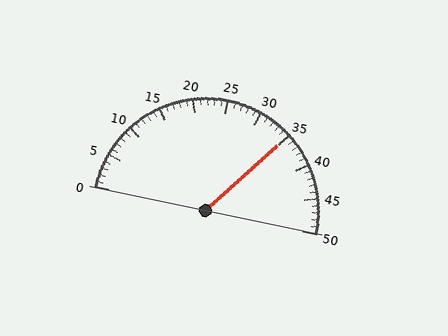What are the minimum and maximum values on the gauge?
The gauge ranges from 0 to 50.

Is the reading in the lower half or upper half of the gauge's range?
The reading is in the upper half of the range (0 to 50).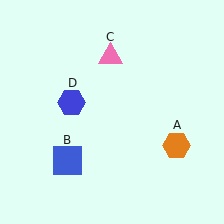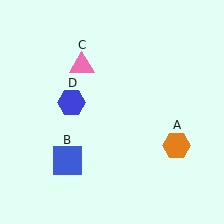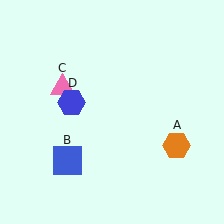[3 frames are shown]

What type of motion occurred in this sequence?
The pink triangle (object C) rotated counterclockwise around the center of the scene.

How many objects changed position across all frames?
1 object changed position: pink triangle (object C).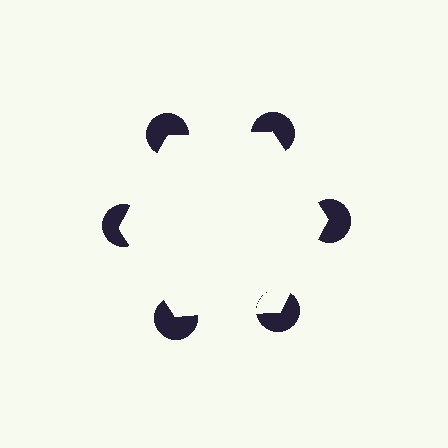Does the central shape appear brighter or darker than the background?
It typically appears slightly brighter than the background, even though no actual brightness change is drawn.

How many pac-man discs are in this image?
There are 6 — one at each vertex of the illusory hexagon.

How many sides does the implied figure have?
6 sides.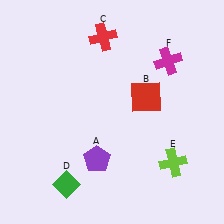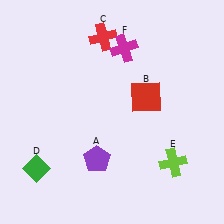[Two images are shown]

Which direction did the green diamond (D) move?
The green diamond (D) moved left.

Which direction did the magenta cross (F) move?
The magenta cross (F) moved left.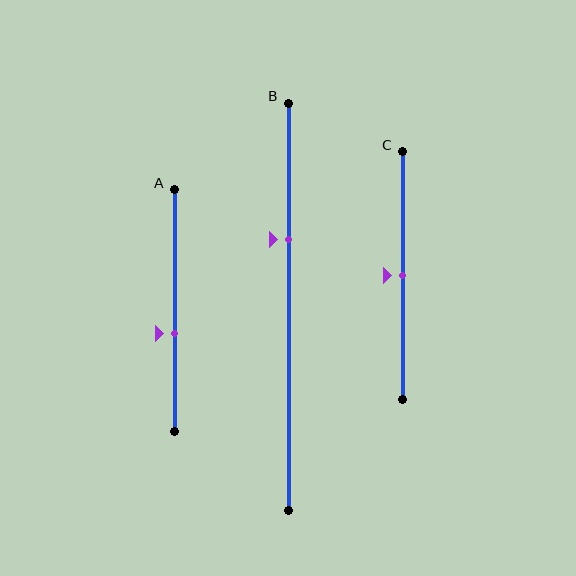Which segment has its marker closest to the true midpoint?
Segment C has its marker closest to the true midpoint.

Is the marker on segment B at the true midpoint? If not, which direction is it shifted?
No, the marker on segment B is shifted upward by about 17% of the segment length.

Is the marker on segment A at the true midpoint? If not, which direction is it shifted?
No, the marker on segment A is shifted downward by about 10% of the segment length.